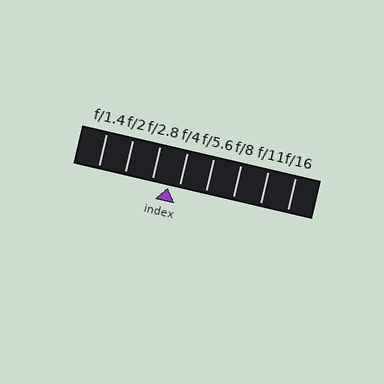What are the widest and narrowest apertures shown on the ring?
The widest aperture shown is f/1.4 and the narrowest is f/16.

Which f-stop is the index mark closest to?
The index mark is closest to f/4.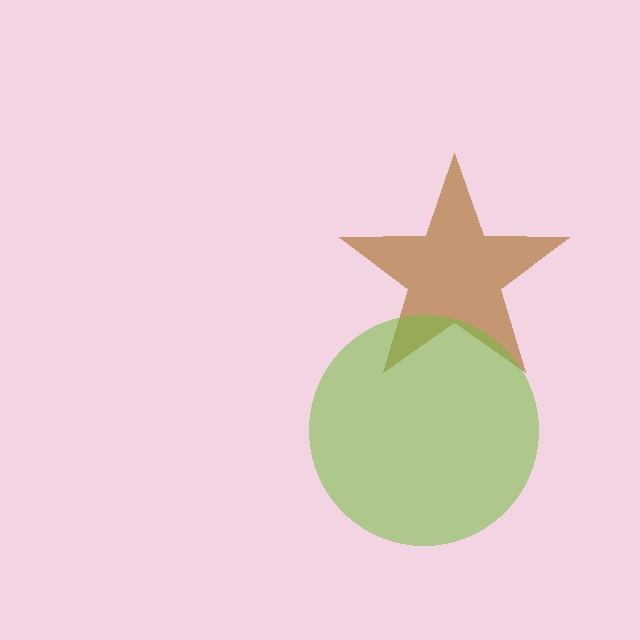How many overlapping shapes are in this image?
There are 2 overlapping shapes in the image.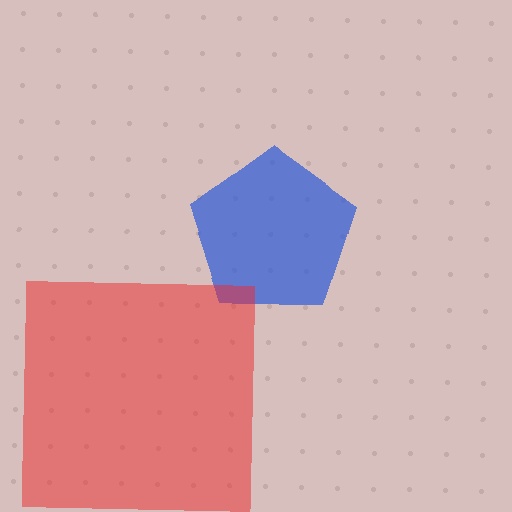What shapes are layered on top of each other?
The layered shapes are: a blue pentagon, a red square.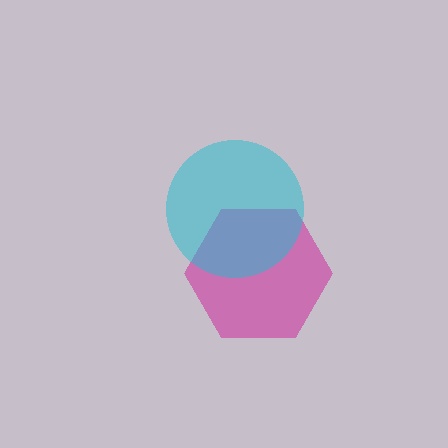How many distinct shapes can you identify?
There are 2 distinct shapes: a magenta hexagon, a cyan circle.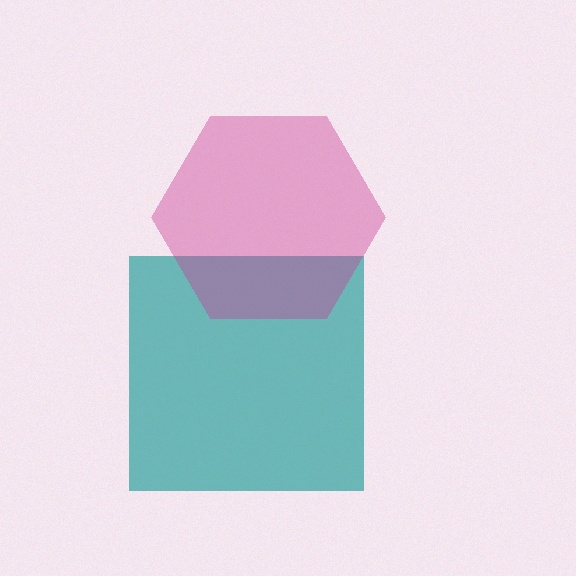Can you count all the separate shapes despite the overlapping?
Yes, there are 2 separate shapes.